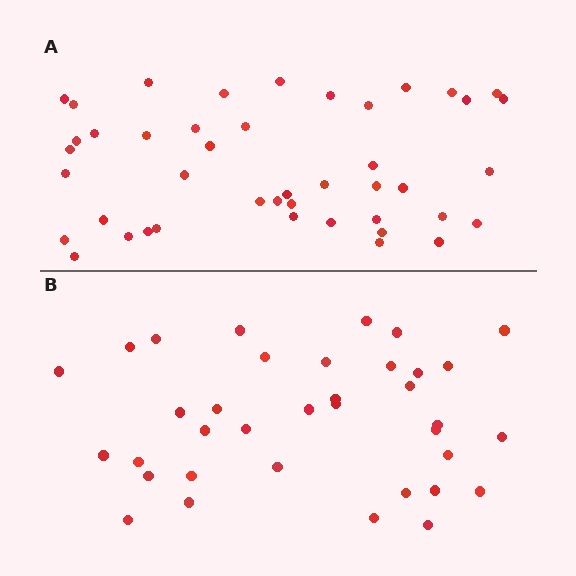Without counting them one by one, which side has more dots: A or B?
Region A (the top region) has more dots.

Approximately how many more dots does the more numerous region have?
Region A has roughly 8 or so more dots than region B.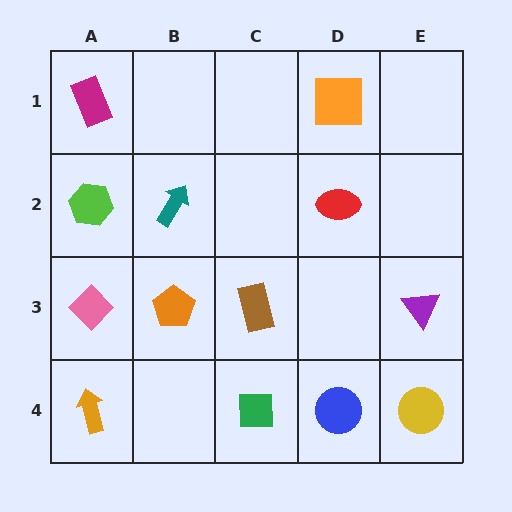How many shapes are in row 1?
2 shapes.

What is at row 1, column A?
A magenta rectangle.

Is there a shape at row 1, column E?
No, that cell is empty.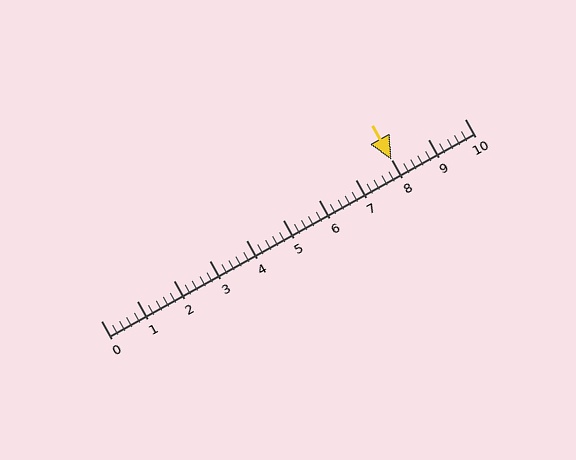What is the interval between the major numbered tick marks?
The major tick marks are spaced 1 units apart.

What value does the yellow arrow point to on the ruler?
The yellow arrow points to approximately 8.0.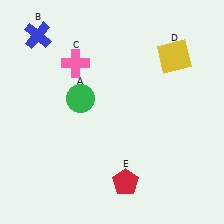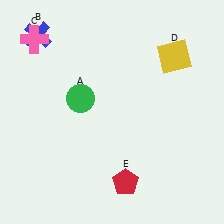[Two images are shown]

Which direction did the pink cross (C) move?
The pink cross (C) moved left.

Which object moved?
The pink cross (C) moved left.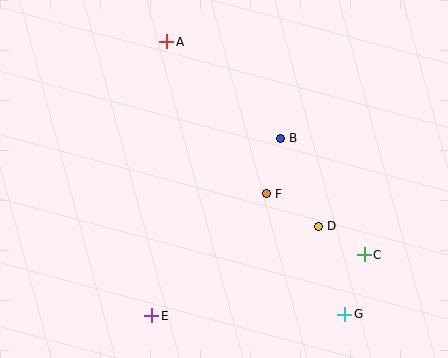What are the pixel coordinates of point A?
Point A is at (167, 42).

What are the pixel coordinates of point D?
Point D is at (318, 226).